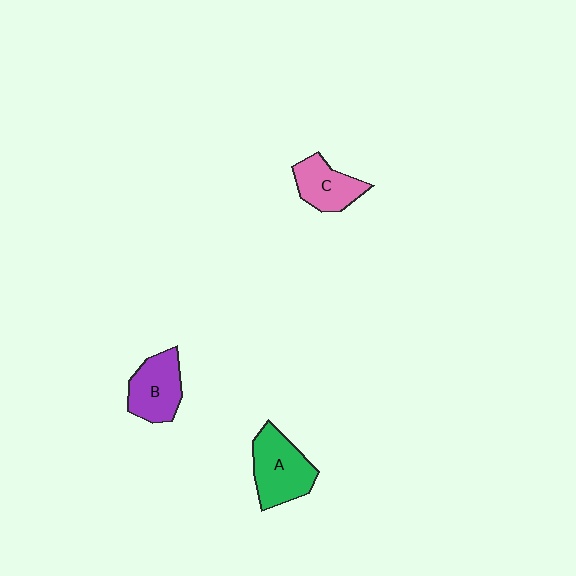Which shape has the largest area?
Shape A (green).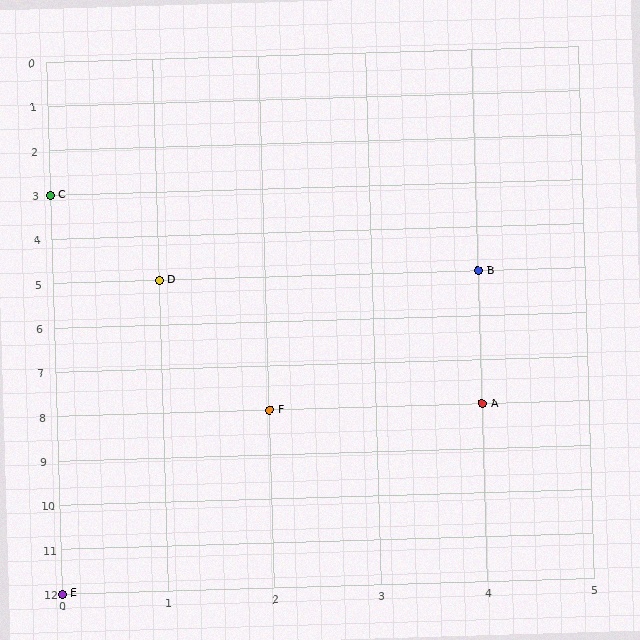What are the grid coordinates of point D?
Point D is at grid coordinates (1, 5).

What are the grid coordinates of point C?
Point C is at grid coordinates (0, 3).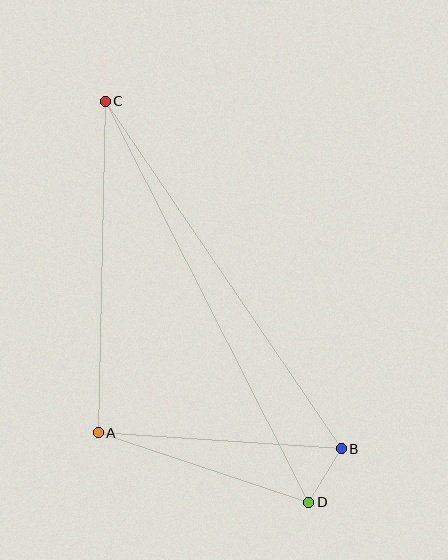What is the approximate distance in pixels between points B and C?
The distance between B and C is approximately 420 pixels.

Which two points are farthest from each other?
Points C and D are farthest from each other.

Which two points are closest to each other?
Points B and D are closest to each other.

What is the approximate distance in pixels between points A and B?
The distance between A and B is approximately 244 pixels.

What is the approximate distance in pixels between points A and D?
The distance between A and D is approximately 222 pixels.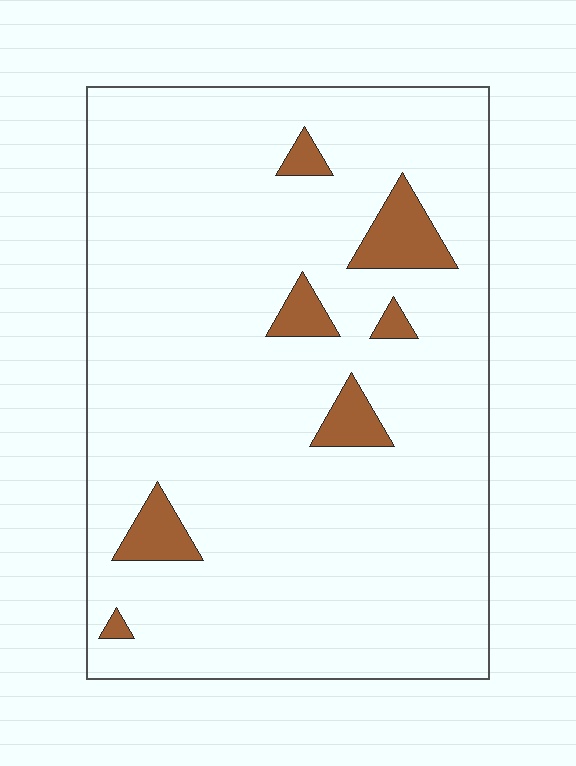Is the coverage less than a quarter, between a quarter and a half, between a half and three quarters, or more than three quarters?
Less than a quarter.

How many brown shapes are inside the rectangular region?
7.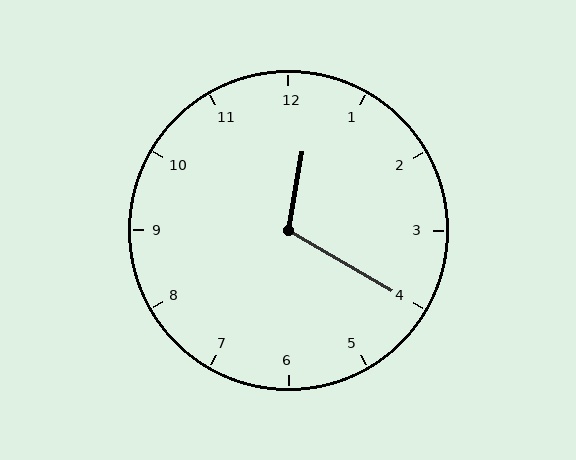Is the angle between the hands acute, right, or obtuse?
It is obtuse.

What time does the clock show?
12:20.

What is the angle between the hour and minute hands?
Approximately 110 degrees.